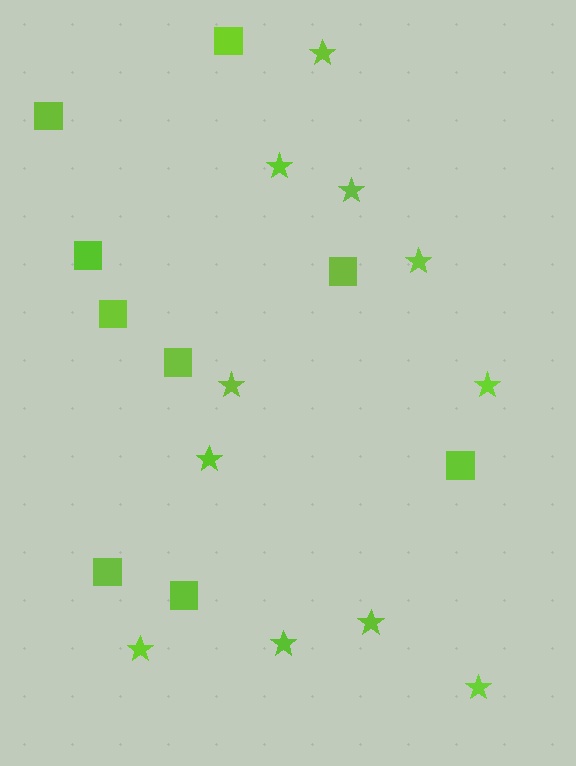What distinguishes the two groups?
There are 2 groups: one group of stars (11) and one group of squares (9).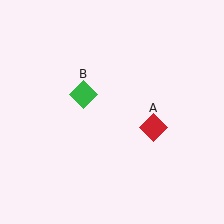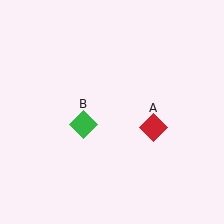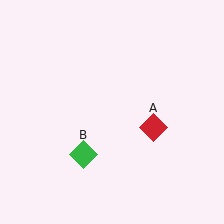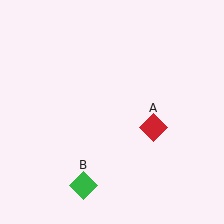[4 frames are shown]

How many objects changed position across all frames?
1 object changed position: green diamond (object B).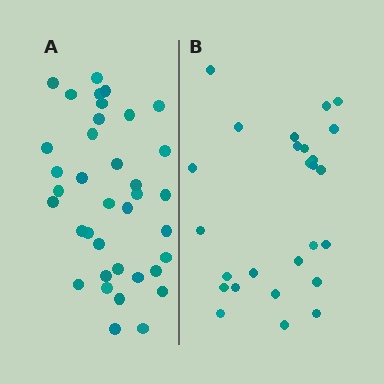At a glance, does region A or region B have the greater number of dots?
Region A (the left region) has more dots.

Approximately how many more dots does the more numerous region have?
Region A has roughly 12 or so more dots than region B.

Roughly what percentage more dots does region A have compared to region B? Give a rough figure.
About 40% more.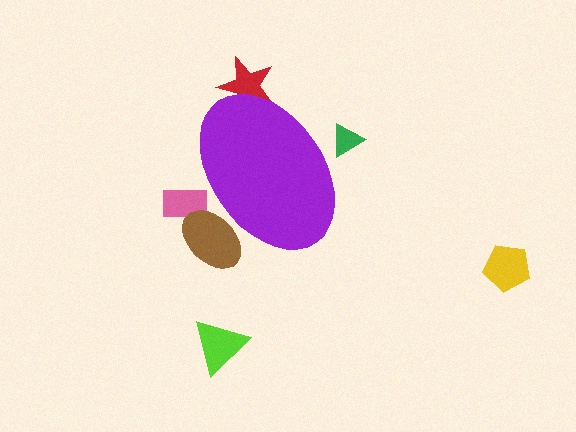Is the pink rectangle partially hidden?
Yes, the pink rectangle is partially hidden behind the purple ellipse.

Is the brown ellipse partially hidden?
Yes, the brown ellipse is partially hidden behind the purple ellipse.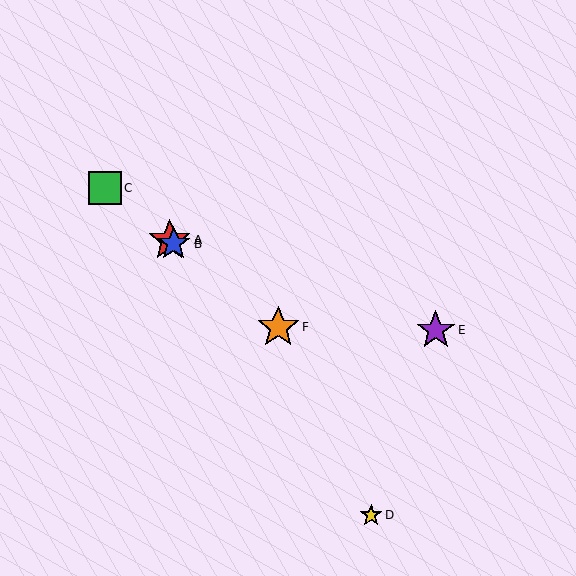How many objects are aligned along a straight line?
4 objects (A, B, C, F) are aligned along a straight line.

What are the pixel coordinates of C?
Object C is at (105, 188).